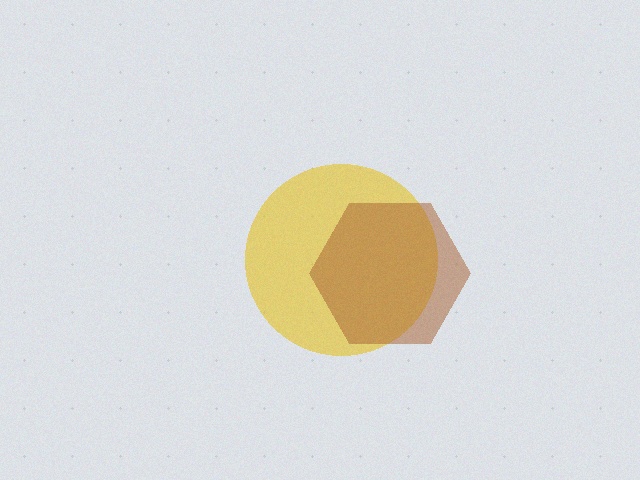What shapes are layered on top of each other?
The layered shapes are: a yellow circle, a brown hexagon.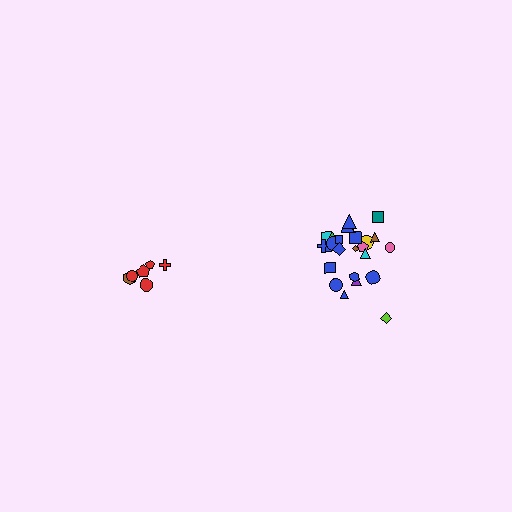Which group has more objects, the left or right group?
The right group.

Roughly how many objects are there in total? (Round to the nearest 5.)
Roughly 30 objects in total.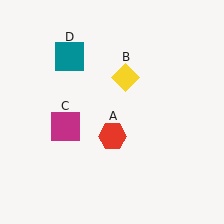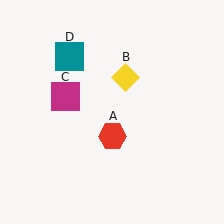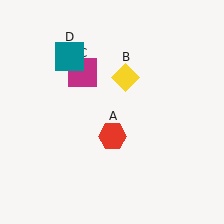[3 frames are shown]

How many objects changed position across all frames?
1 object changed position: magenta square (object C).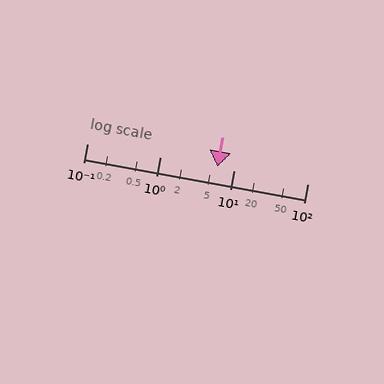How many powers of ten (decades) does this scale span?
The scale spans 3 decades, from 0.1 to 100.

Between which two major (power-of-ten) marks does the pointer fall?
The pointer is between 1 and 10.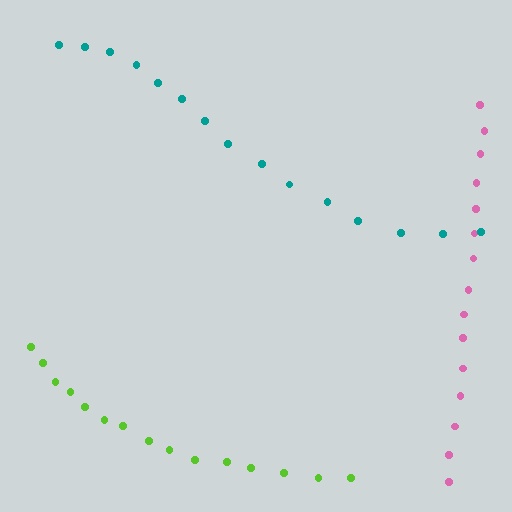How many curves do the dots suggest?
There are 3 distinct paths.